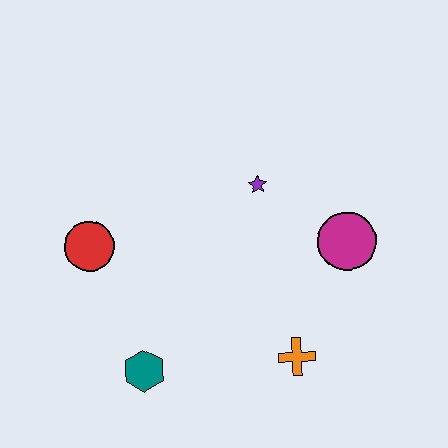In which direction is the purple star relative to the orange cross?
The purple star is above the orange cross.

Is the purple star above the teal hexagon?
Yes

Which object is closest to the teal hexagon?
The red circle is closest to the teal hexagon.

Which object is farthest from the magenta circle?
The red circle is farthest from the magenta circle.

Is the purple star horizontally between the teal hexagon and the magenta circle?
Yes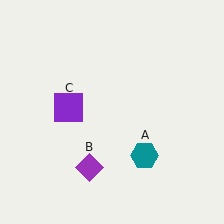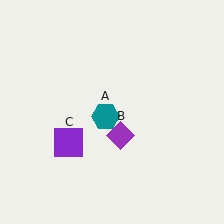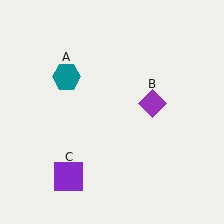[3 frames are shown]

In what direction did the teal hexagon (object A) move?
The teal hexagon (object A) moved up and to the left.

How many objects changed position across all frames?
3 objects changed position: teal hexagon (object A), purple diamond (object B), purple square (object C).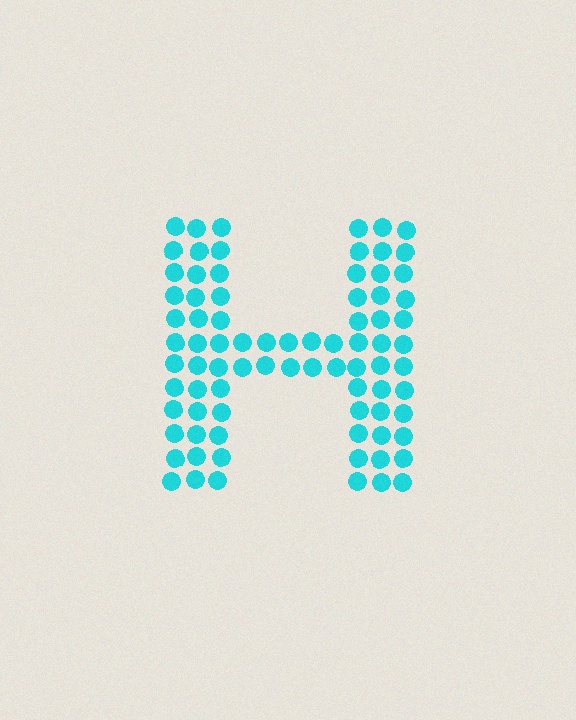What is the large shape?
The large shape is the letter H.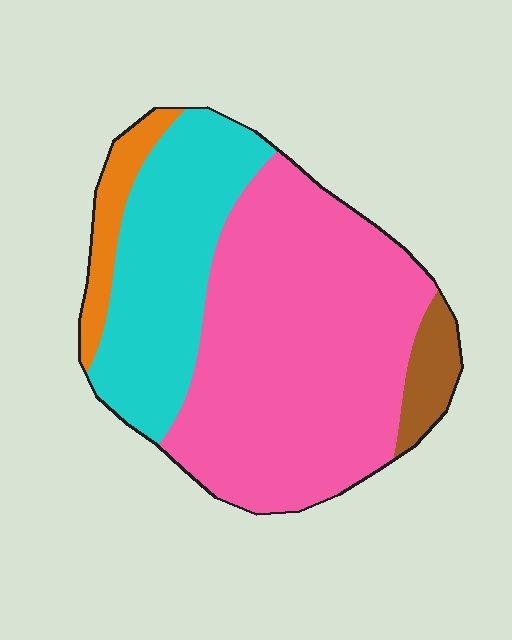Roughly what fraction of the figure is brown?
Brown covers about 5% of the figure.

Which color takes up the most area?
Pink, at roughly 60%.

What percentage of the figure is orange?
Orange takes up less than a quarter of the figure.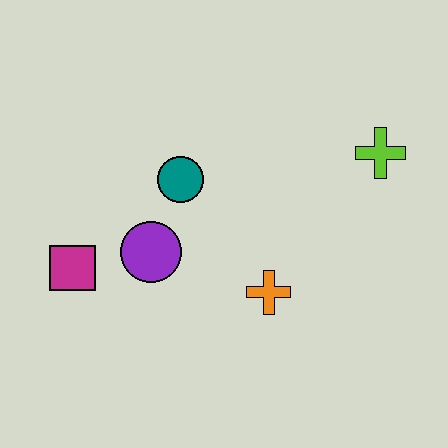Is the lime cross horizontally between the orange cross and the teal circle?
No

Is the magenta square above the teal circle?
No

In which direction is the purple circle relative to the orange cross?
The purple circle is to the left of the orange cross.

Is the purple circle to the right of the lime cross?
No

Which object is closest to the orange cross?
The purple circle is closest to the orange cross.